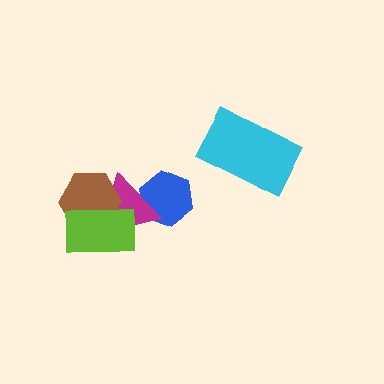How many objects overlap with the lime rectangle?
2 objects overlap with the lime rectangle.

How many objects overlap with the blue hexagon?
1 object overlaps with the blue hexagon.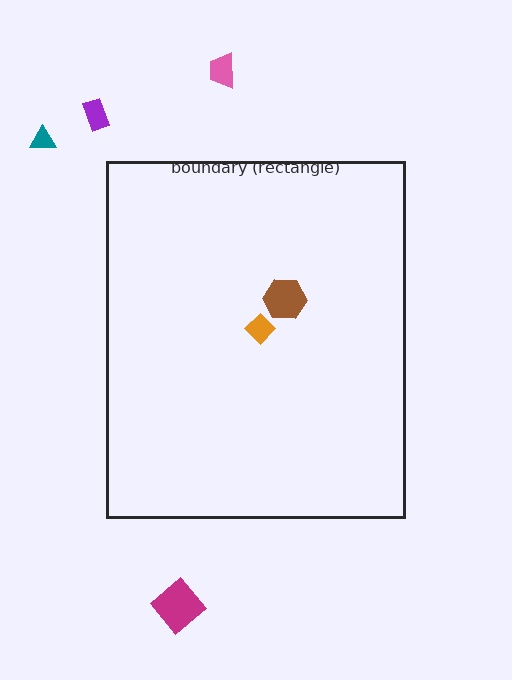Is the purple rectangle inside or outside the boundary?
Outside.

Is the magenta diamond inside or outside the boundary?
Outside.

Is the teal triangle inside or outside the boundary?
Outside.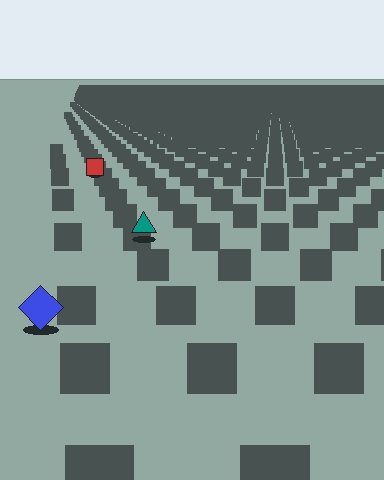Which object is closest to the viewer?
The blue diamond is closest. The texture marks near it are larger and more spread out.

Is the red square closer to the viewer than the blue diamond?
No. The blue diamond is closer — you can tell from the texture gradient: the ground texture is coarser near it.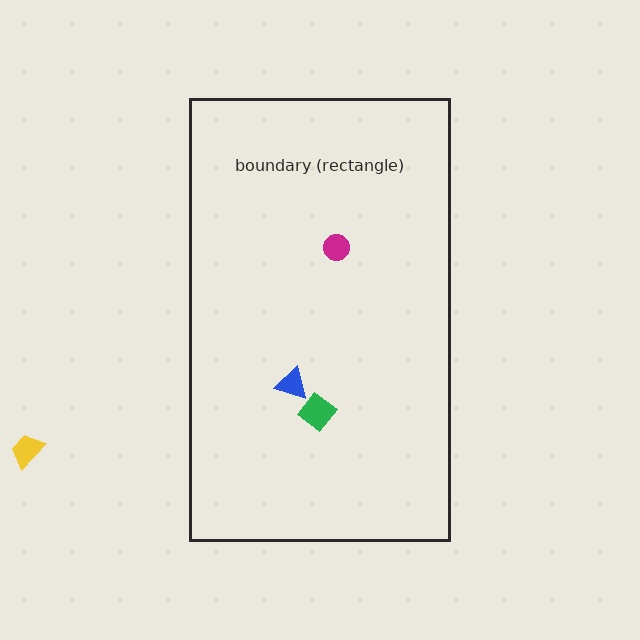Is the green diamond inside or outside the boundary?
Inside.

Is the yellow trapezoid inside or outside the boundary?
Outside.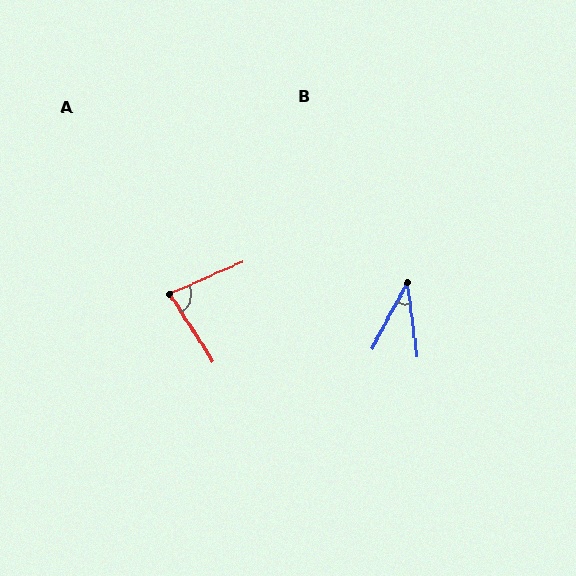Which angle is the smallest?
B, at approximately 35 degrees.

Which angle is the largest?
A, at approximately 81 degrees.